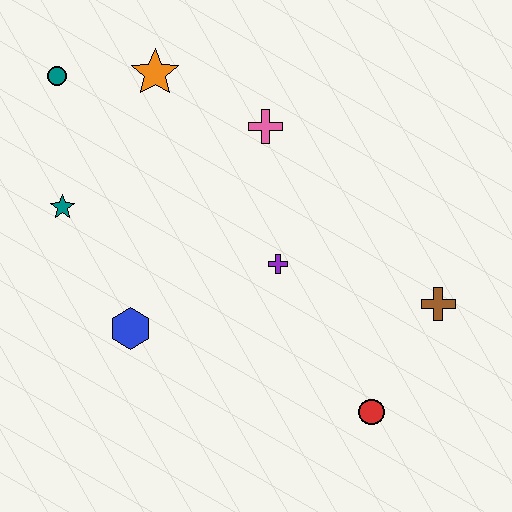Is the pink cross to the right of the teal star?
Yes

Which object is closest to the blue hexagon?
The teal star is closest to the blue hexagon.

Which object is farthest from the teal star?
The brown cross is farthest from the teal star.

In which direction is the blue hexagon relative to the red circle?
The blue hexagon is to the left of the red circle.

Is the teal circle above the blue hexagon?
Yes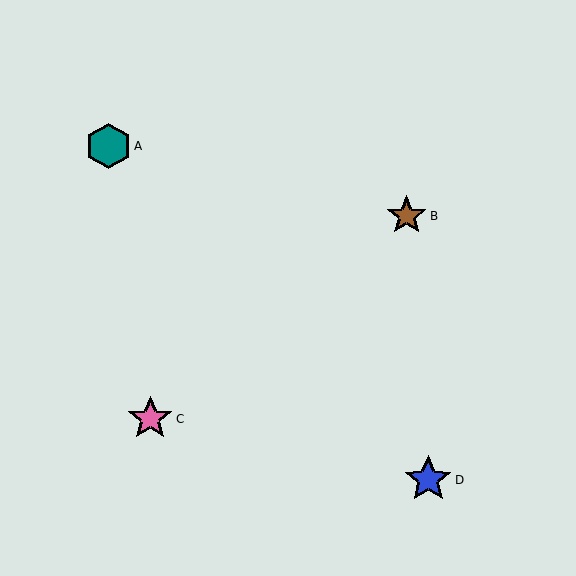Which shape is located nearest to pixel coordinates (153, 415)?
The pink star (labeled C) at (150, 419) is nearest to that location.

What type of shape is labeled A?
Shape A is a teal hexagon.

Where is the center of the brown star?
The center of the brown star is at (407, 216).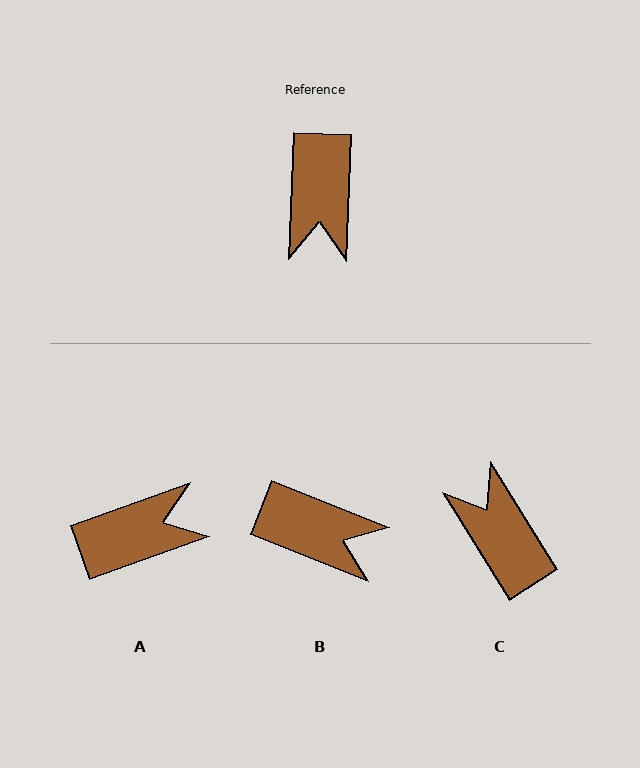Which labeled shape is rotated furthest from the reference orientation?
C, about 146 degrees away.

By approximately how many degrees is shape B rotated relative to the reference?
Approximately 71 degrees counter-clockwise.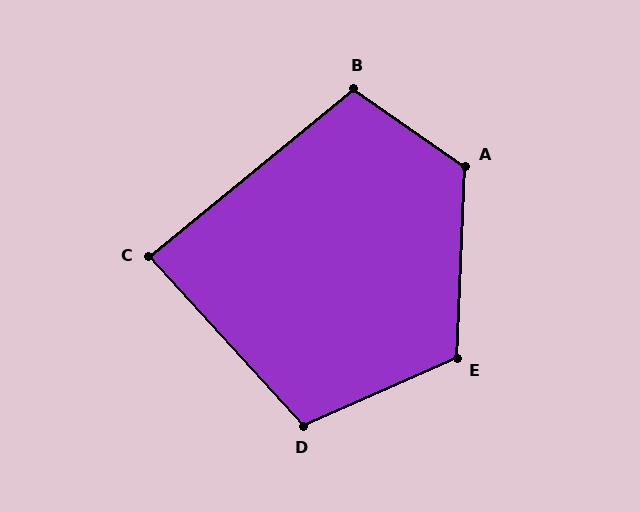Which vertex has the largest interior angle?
A, at approximately 122 degrees.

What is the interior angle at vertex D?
Approximately 108 degrees (obtuse).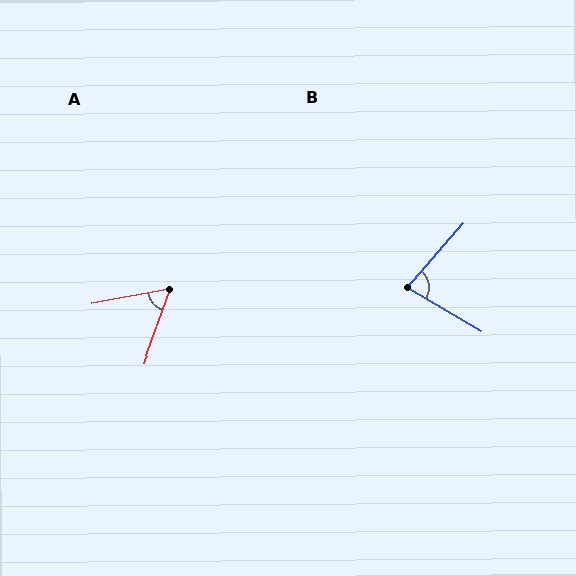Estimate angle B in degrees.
Approximately 79 degrees.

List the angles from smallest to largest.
A (59°), B (79°).